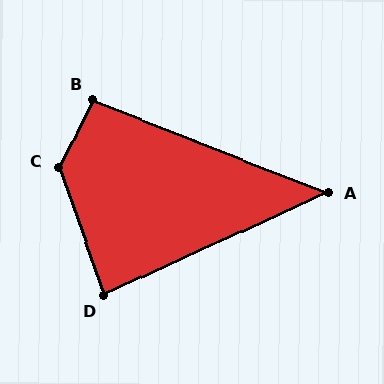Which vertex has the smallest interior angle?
A, at approximately 46 degrees.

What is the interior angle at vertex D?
Approximately 85 degrees (acute).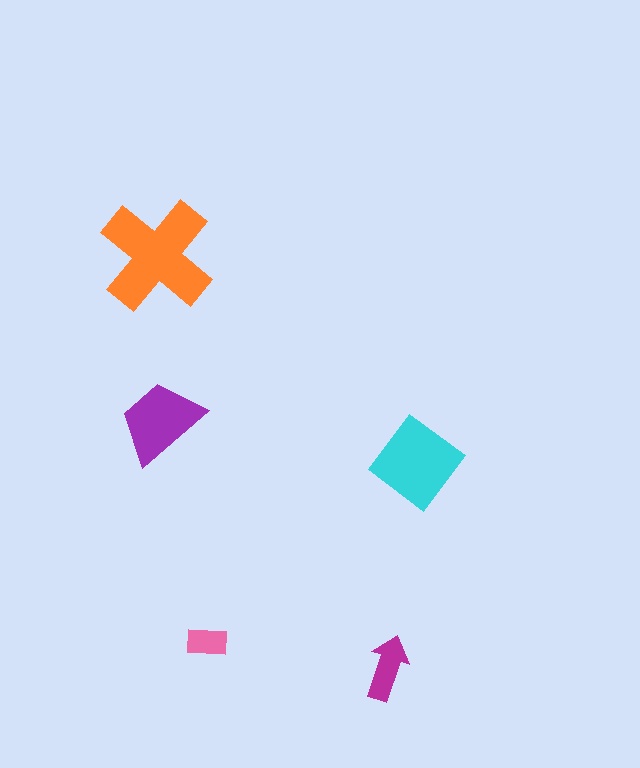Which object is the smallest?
The pink rectangle.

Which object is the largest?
The orange cross.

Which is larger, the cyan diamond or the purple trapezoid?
The cyan diamond.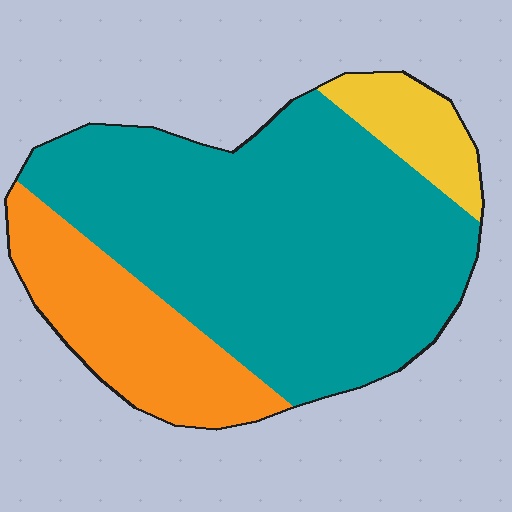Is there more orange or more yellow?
Orange.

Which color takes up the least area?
Yellow, at roughly 10%.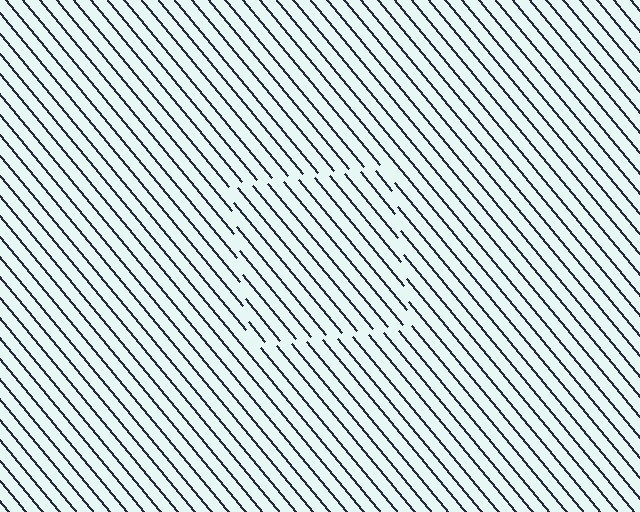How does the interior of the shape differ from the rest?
The interior of the shape contains the same grating, shifted by half a period — the contour is defined by the phase discontinuity where line-ends from the inner and outer gratings abut.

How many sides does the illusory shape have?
4 sides — the line-ends trace a square.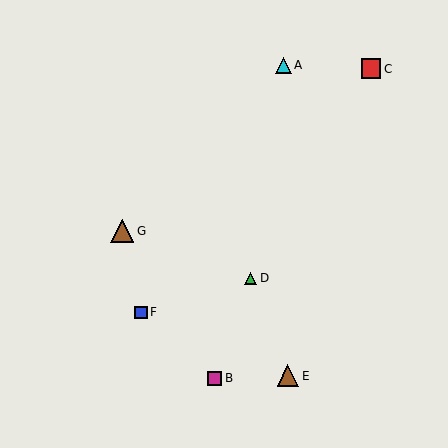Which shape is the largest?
The brown triangle (labeled G) is the largest.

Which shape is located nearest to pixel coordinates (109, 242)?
The brown triangle (labeled G) at (122, 231) is nearest to that location.